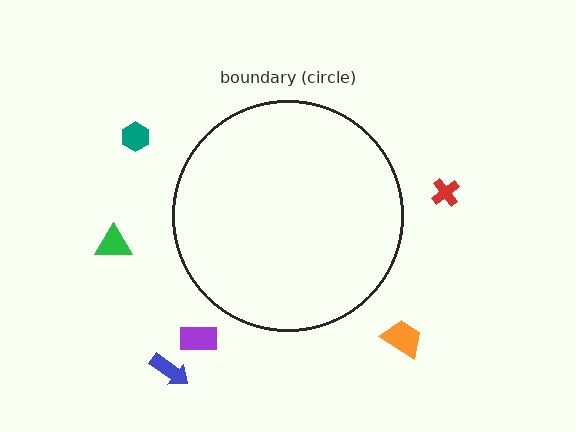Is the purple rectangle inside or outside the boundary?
Outside.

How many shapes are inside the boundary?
0 inside, 6 outside.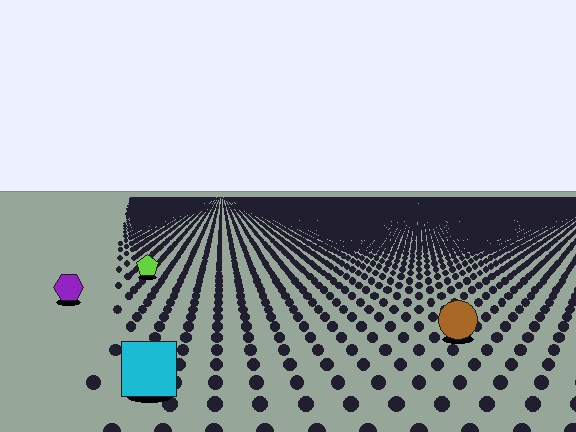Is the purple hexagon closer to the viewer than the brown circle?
No. The brown circle is closer — you can tell from the texture gradient: the ground texture is coarser near it.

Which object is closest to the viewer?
The cyan square is closest. The texture marks near it are larger and more spread out.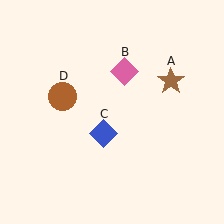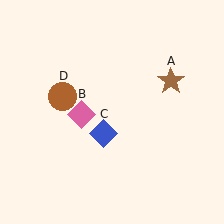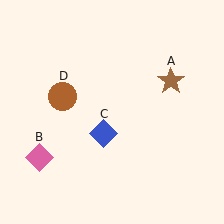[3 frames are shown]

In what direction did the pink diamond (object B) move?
The pink diamond (object B) moved down and to the left.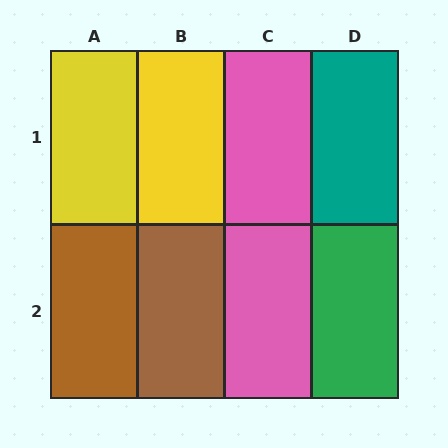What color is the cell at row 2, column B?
Brown.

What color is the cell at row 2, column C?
Pink.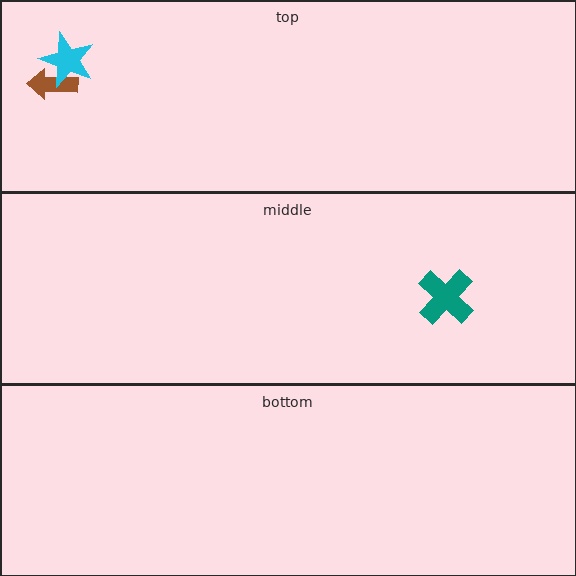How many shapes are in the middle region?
1.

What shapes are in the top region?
The brown arrow, the cyan star.